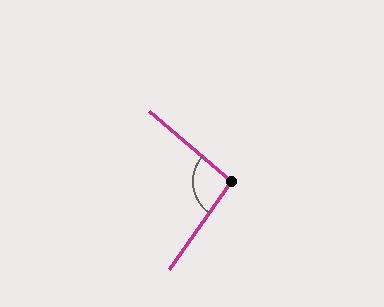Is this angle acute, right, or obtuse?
It is obtuse.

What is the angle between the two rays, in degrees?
Approximately 96 degrees.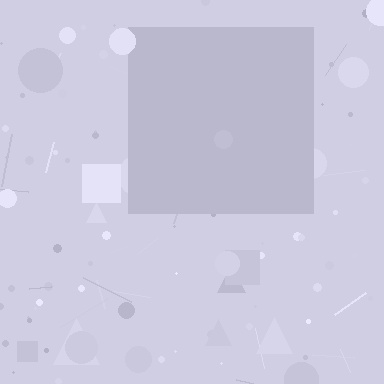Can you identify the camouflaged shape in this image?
The camouflaged shape is a square.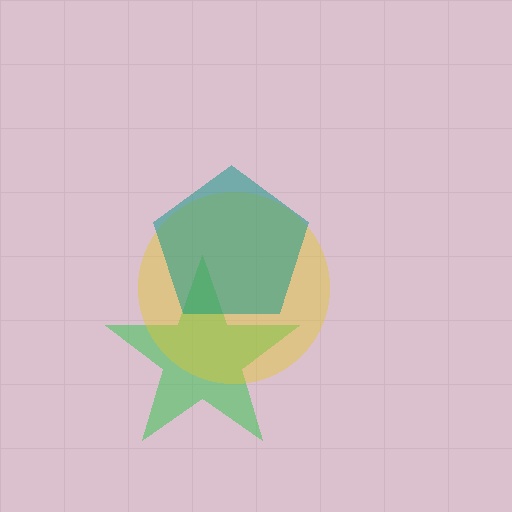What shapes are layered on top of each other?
The layered shapes are: a green star, a yellow circle, a teal pentagon.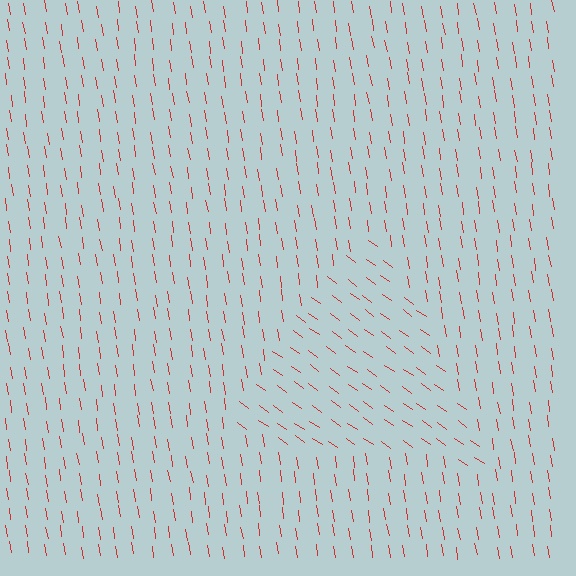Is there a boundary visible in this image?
Yes, there is a texture boundary formed by a change in line orientation.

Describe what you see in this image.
The image is filled with small red line segments. A triangle region in the image has lines oriented differently from the surrounding lines, creating a visible texture boundary.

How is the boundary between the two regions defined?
The boundary is defined purely by a change in line orientation (approximately 45 degrees difference). All lines are the same color and thickness.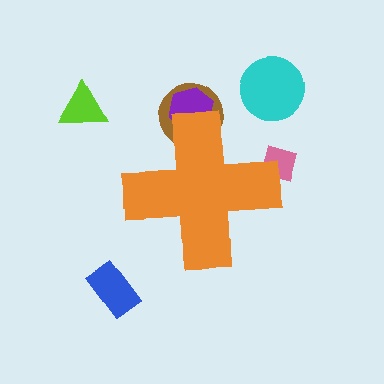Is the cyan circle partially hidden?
No, the cyan circle is fully visible.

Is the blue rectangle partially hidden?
No, the blue rectangle is fully visible.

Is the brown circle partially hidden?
Yes, the brown circle is partially hidden behind the orange cross.